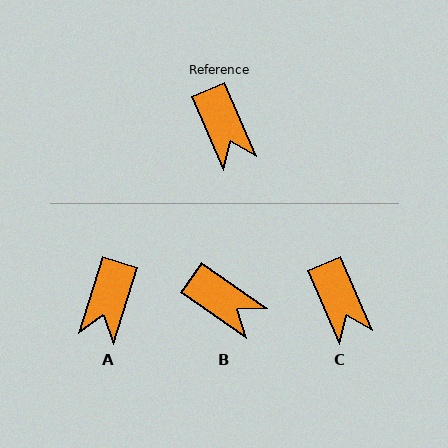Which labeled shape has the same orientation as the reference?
C.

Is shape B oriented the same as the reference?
No, it is off by about 32 degrees.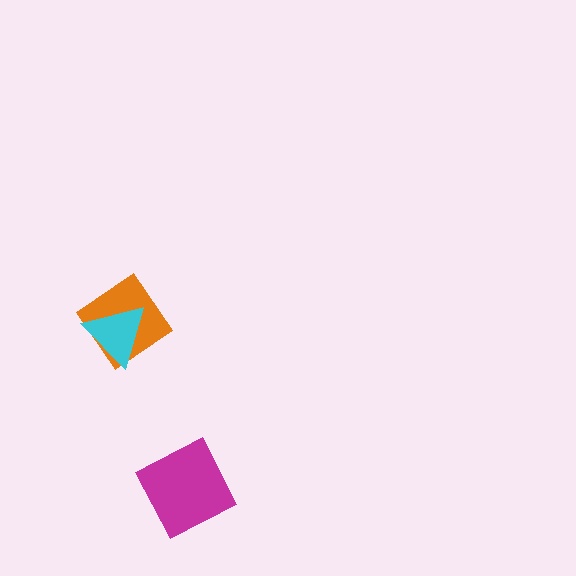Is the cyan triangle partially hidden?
No, no other shape covers it.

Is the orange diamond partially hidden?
Yes, it is partially covered by another shape.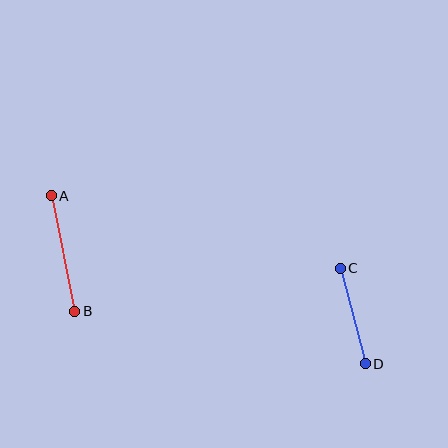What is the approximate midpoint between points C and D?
The midpoint is at approximately (353, 316) pixels.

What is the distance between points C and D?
The distance is approximately 98 pixels.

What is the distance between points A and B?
The distance is approximately 118 pixels.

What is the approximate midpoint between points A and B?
The midpoint is at approximately (63, 254) pixels.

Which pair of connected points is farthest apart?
Points A and B are farthest apart.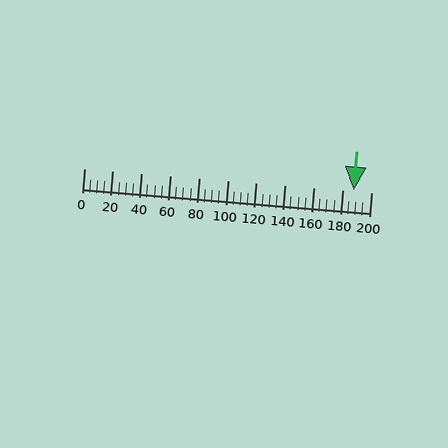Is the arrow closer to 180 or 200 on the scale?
The arrow is closer to 180.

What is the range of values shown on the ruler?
The ruler shows values from 0 to 200.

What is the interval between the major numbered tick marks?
The major tick marks are spaced 20 units apart.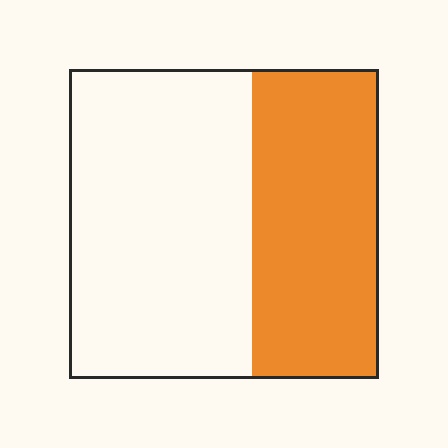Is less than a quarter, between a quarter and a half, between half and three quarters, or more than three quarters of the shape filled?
Between a quarter and a half.